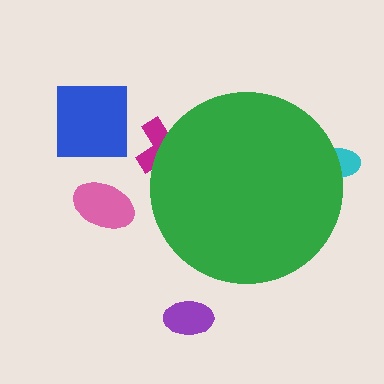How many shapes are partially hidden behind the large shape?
2 shapes are partially hidden.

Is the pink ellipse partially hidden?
No, the pink ellipse is fully visible.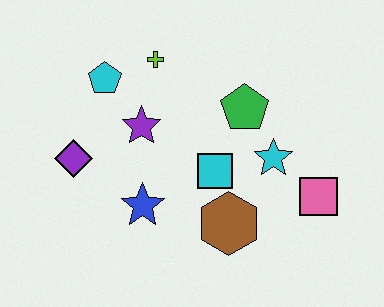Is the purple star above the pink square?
Yes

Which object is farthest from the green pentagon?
The purple diamond is farthest from the green pentagon.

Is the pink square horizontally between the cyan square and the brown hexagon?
No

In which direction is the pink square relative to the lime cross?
The pink square is to the right of the lime cross.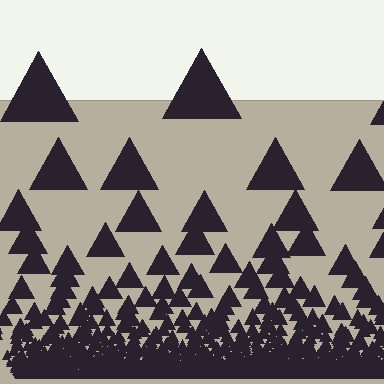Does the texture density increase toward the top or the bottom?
Density increases toward the bottom.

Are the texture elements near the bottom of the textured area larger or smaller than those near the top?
Smaller. The gradient is inverted — elements near the bottom are smaller and denser.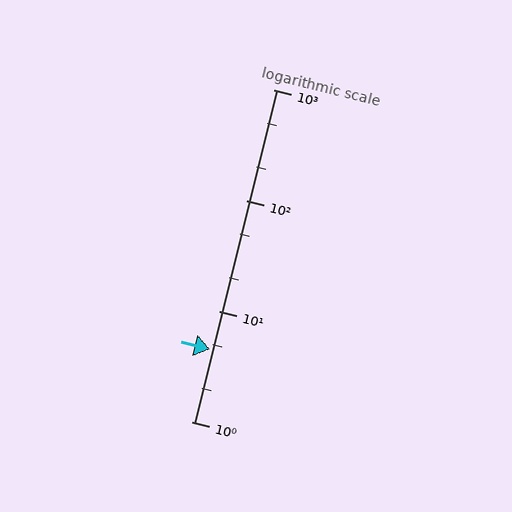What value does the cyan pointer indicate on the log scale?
The pointer indicates approximately 4.5.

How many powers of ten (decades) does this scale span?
The scale spans 3 decades, from 1 to 1000.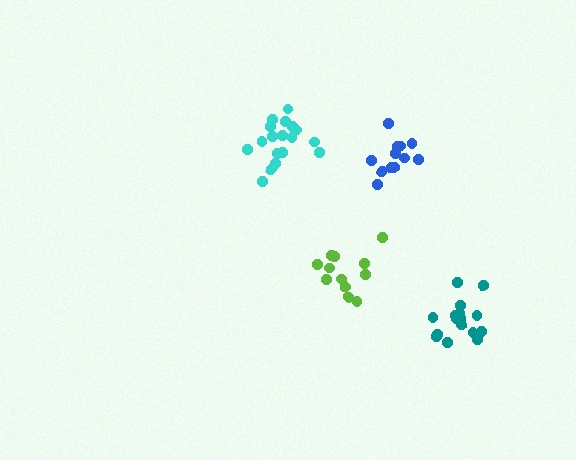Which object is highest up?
The cyan cluster is topmost.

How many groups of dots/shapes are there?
There are 4 groups.